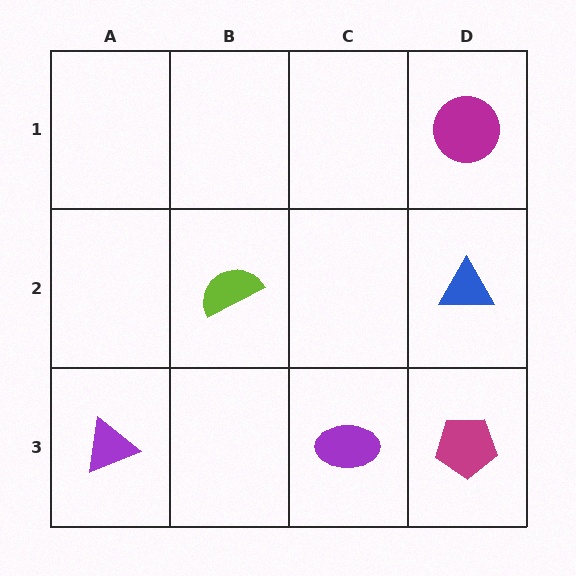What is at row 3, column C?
A purple ellipse.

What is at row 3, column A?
A purple triangle.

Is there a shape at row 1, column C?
No, that cell is empty.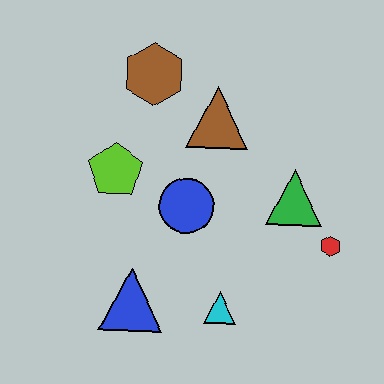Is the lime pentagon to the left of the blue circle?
Yes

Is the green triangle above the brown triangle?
No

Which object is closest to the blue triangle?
The cyan triangle is closest to the blue triangle.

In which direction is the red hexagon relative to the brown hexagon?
The red hexagon is to the right of the brown hexagon.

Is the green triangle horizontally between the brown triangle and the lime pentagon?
No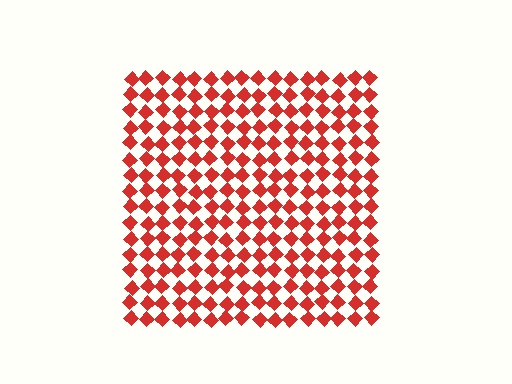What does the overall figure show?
The overall figure shows a square.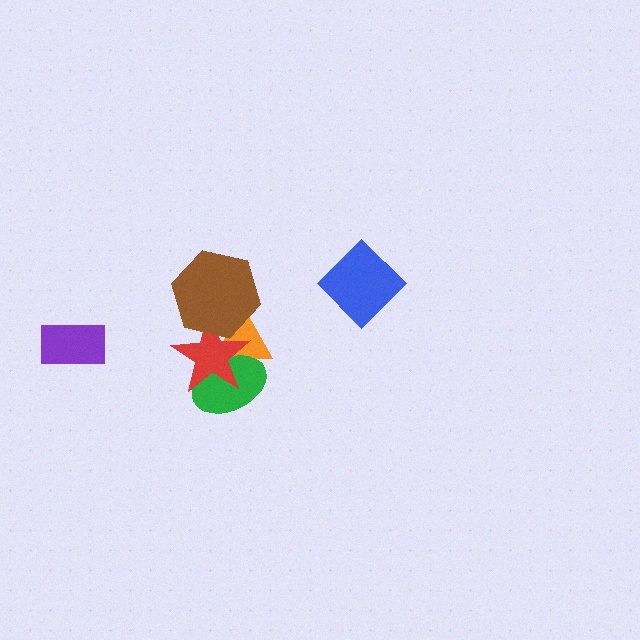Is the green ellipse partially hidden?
Yes, it is partially covered by another shape.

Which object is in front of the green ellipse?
The red star is in front of the green ellipse.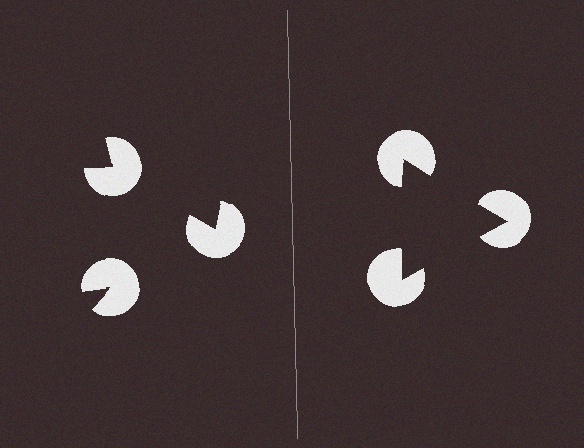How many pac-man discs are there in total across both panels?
6 — 3 on each side.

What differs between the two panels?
The pac-man discs are positioned identically on both sides; only the wedge orientations differ. On the right they align to a triangle; on the left they are misaligned.